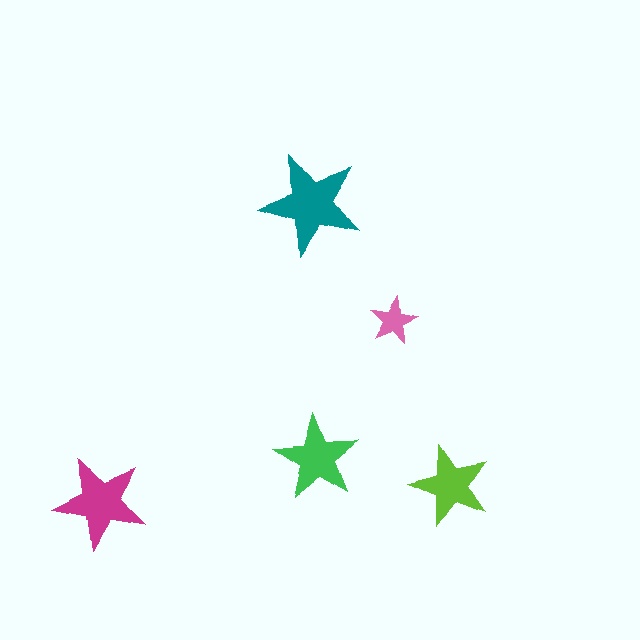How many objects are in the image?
There are 5 objects in the image.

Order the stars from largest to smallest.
the teal one, the magenta one, the green one, the lime one, the pink one.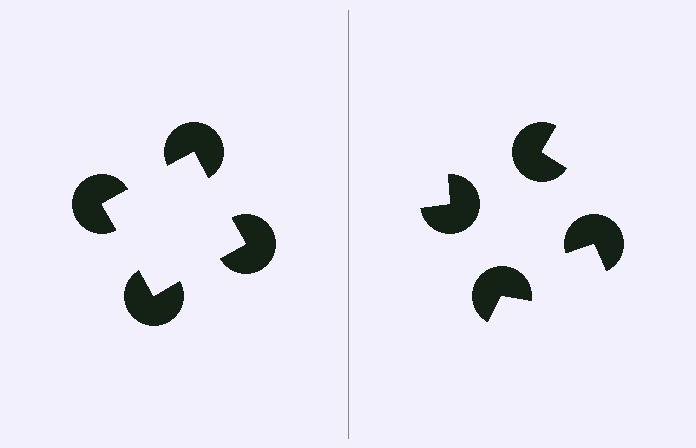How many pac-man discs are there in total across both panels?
8 — 4 on each side.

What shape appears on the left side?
An illusory square.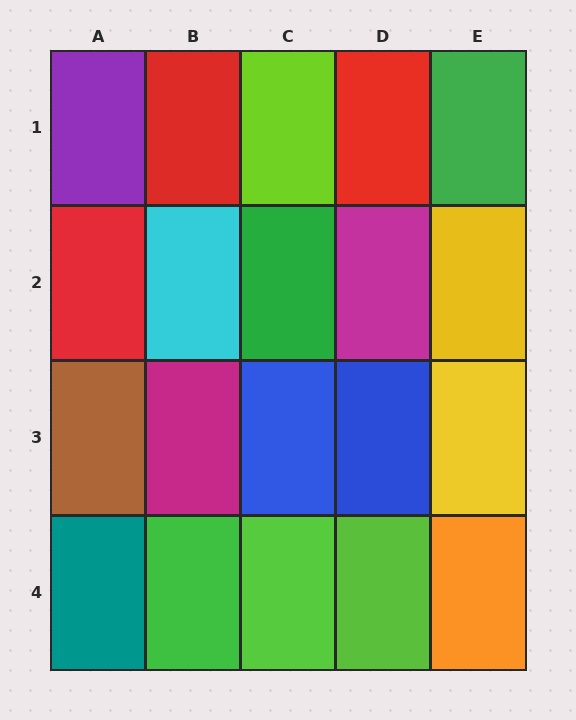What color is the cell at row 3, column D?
Blue.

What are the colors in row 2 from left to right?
Red, cyan, green, magenta, yellow.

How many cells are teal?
1 cell is teal.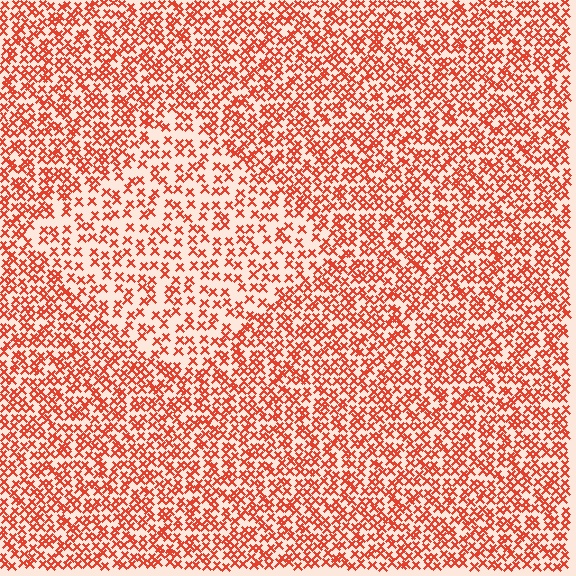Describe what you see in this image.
The image contains small red elements arranged at two different densities. A diamond-shaped region is visible where the elements are less densely packed than the surrounding area.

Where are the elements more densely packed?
The elements are more densely packed outside the diamond boundary.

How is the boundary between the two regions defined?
The boundary is defined by a change in element density (approximately 1.8x ratio). All elements are the same color, size, and shape.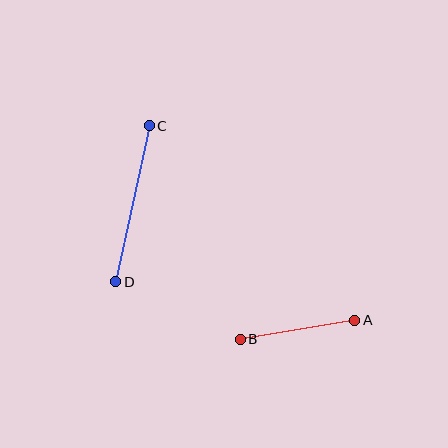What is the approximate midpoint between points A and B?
The midpoint is at approximately (297, 330) pixels.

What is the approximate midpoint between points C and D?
The midpoint is at approximately (132, 204) pixels.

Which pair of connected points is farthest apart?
Points C and D are farthest apart.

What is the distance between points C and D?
The distance is approximately 160 pixels.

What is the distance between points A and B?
The distance is approximately 116 pixels.